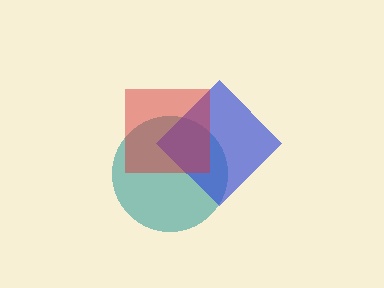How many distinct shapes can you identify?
There are 3 distinct shapes: a teal circle, a blue diamond, a red square.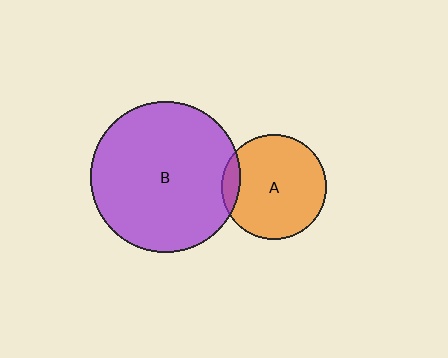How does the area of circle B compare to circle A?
Approximately 2.1 times.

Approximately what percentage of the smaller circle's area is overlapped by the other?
Approximately 10%.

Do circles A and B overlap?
Yes.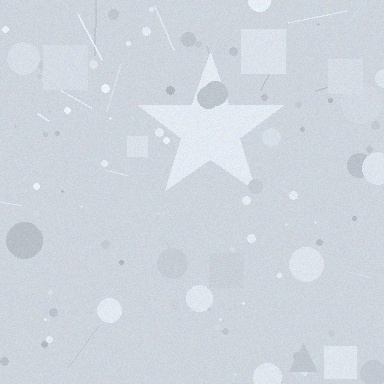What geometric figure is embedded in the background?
A star is embedded in the background.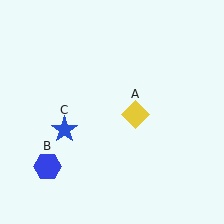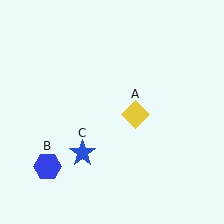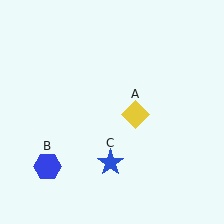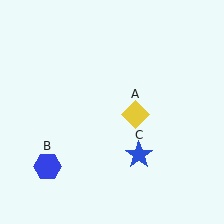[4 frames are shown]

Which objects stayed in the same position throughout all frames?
Yellow diamond (object A) and blue hexagon (object B) remained stationary.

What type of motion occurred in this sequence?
The blue star (object C) rotated counterclockwise around the center of the scene.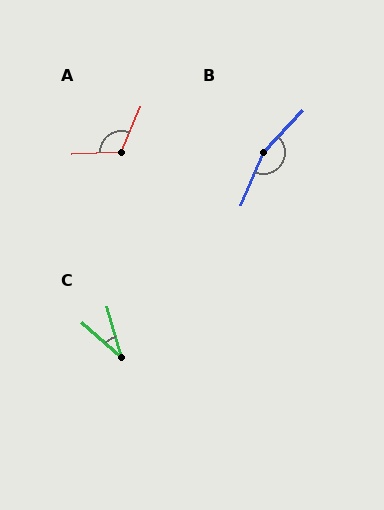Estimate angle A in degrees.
Approximately 115 degrees.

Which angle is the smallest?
C, at approximately 32 degrees.